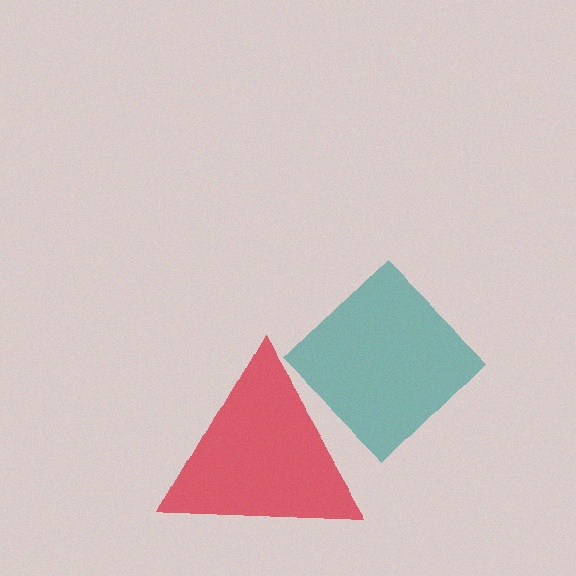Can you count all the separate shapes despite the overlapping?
Yes, there are 2 separate shapes.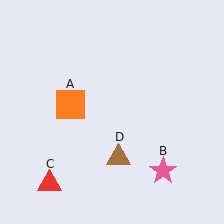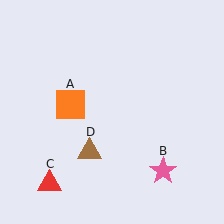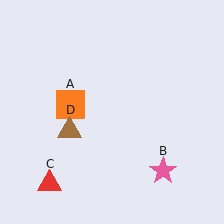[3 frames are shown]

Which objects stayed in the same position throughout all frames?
Orange square (object A) and pink star (object B) and red triangle (object C) remained stationary.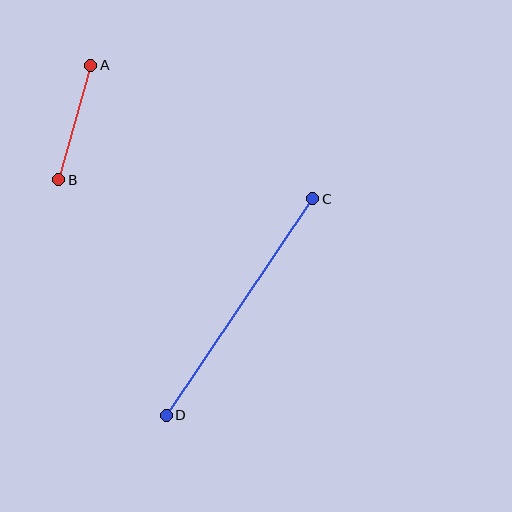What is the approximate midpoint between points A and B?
The midpoint is at approximately (75, 122) pixels.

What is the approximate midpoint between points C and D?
The midpoint is at approximately (239, 307) pixels.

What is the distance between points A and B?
The distance is approximately 119 pixels.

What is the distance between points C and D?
The distance is approximately 262 pixels.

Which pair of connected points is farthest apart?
Points C and D are farthest apart.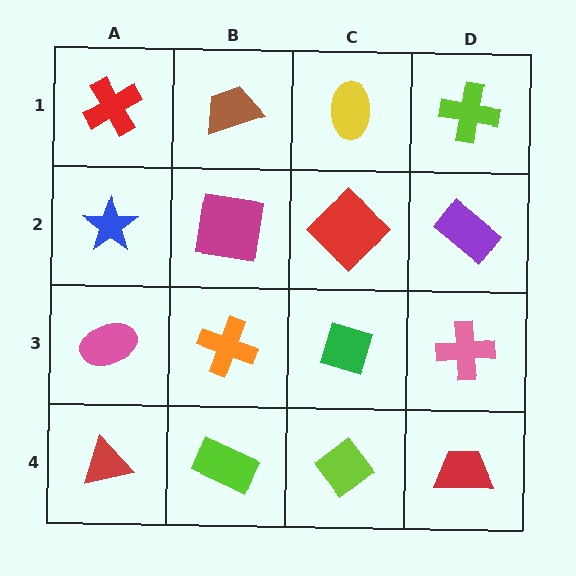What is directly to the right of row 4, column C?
A red trapezoid.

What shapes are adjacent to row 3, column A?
A blue star (row 2, column A), a red triangle (row 4, column A), an orange cross (row 3, column B).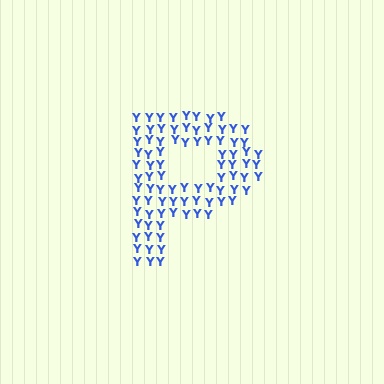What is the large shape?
The large shape is the letter P.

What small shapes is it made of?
It is made of small letter Y's.